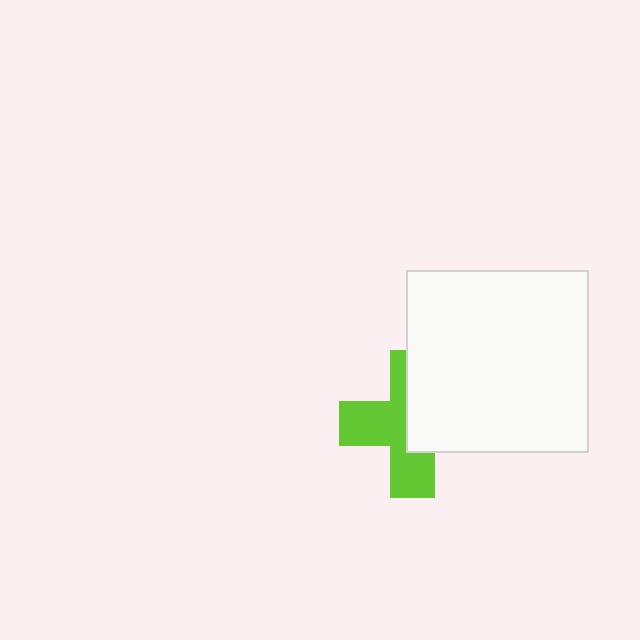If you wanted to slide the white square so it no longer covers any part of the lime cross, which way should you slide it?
Slide it right — that is the most direct way to separate the two shapes.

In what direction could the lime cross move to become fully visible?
The lime cross could move left. That would shift it out from behind the white square entirely.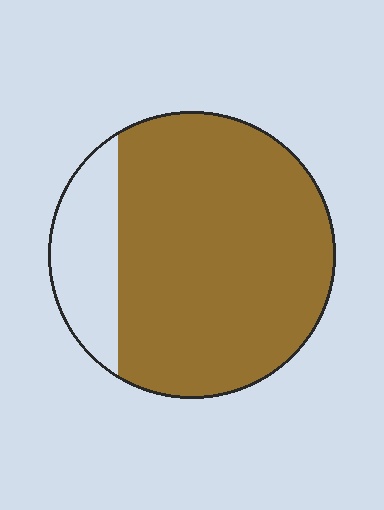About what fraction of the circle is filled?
About four fifths (4/5).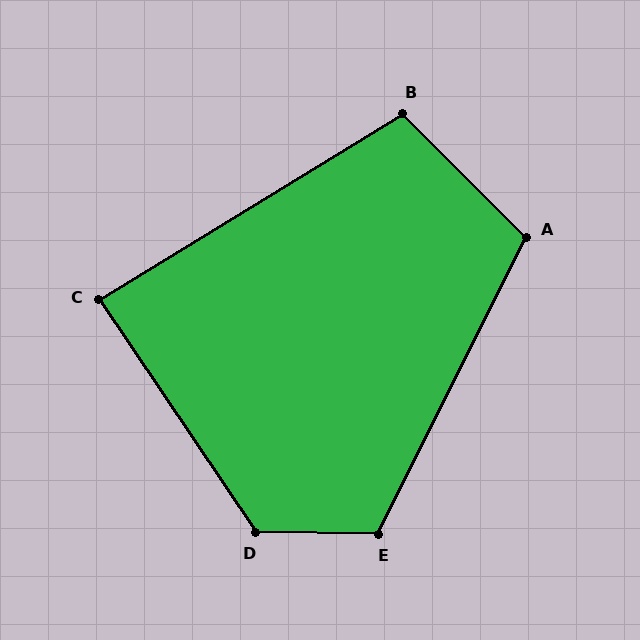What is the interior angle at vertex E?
Approximately 116 degrees (obtuse).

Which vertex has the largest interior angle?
D, at approximately 125 degrees.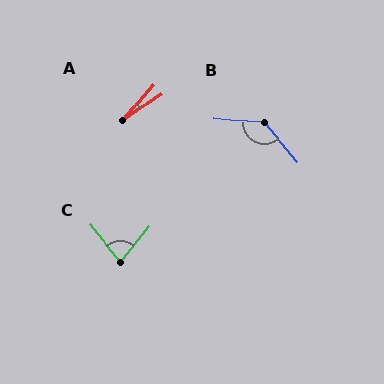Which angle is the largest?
B, at approximately 132 degrees.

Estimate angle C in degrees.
Approximately 78 degrees.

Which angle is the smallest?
A, at approximately 15 degrees.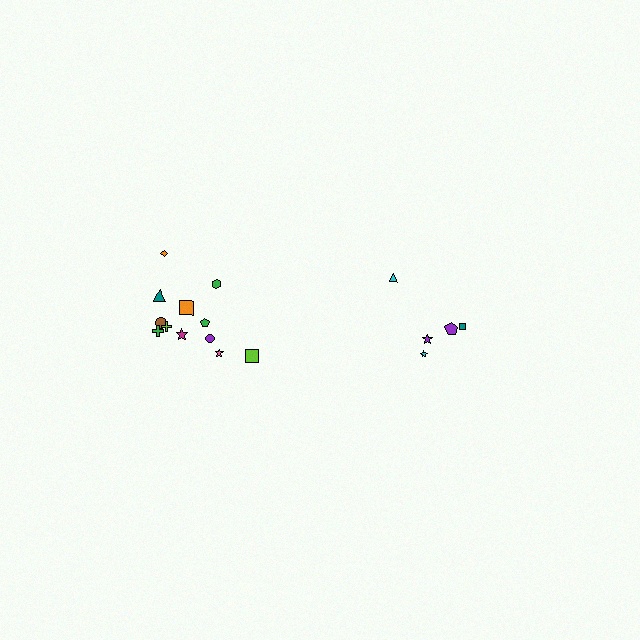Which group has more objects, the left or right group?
The left group.